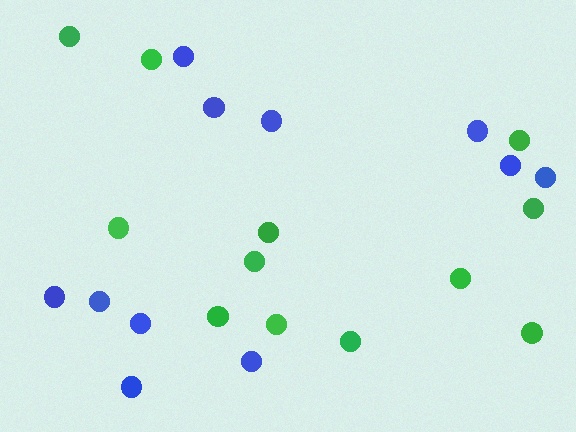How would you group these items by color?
There are 2 groups: one group of green circles (12) and one group of blue circles (11).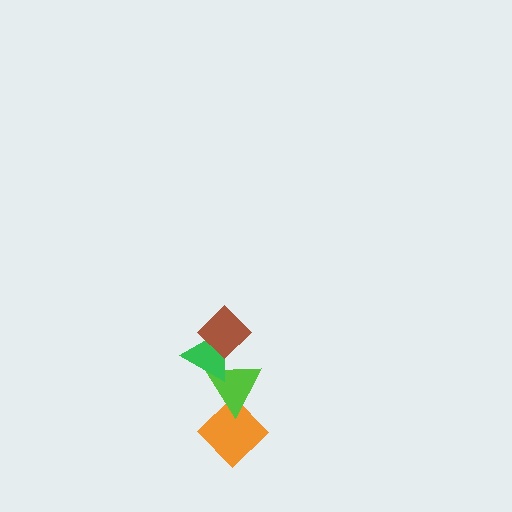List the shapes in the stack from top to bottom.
From top to bottom: the brown diamond, the green triangle, the lime triangle, the orange diamond.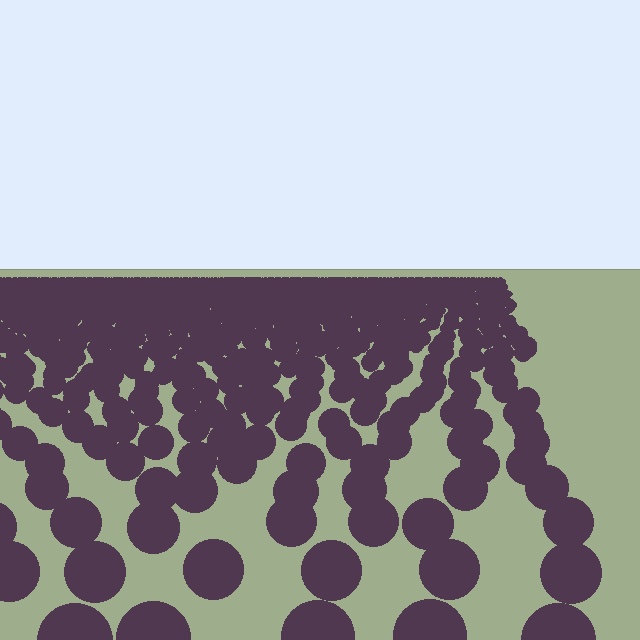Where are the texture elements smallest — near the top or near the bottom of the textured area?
Near the top.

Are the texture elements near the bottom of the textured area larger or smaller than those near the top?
Larger. Near the bottom, elements are closer to the viewer and appear at a bigger on-screen size.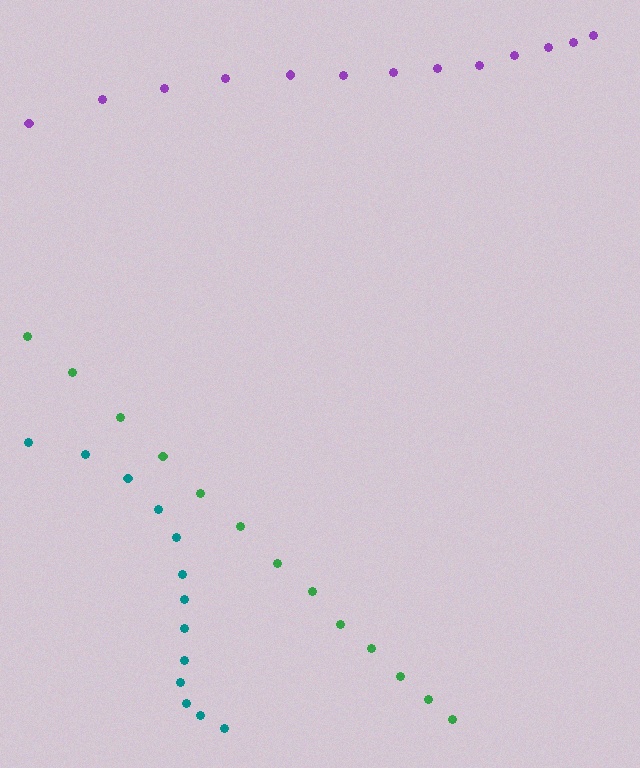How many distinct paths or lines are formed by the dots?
There are 3 distinct paths.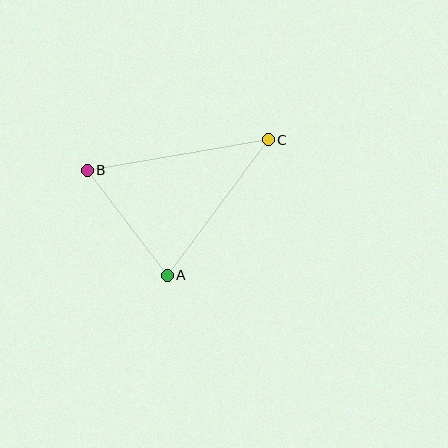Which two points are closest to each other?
Points A and B are closest to each other.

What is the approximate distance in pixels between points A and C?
The distance between A and C is approximately 169 pixels.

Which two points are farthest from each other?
Points B and C are farthest from each other.